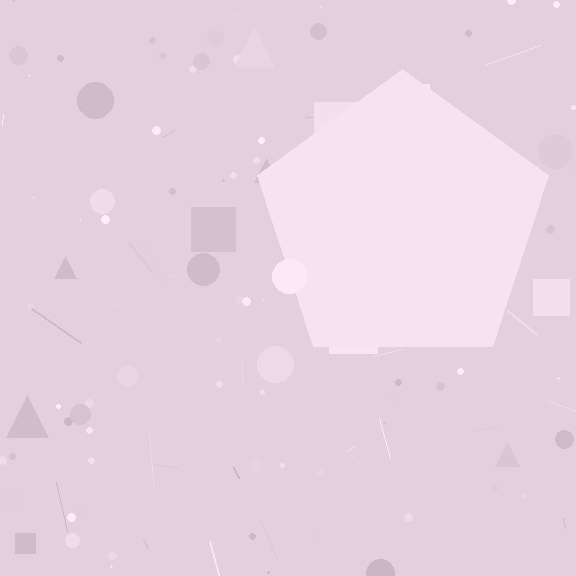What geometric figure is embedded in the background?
A pentagon is embedded in the background.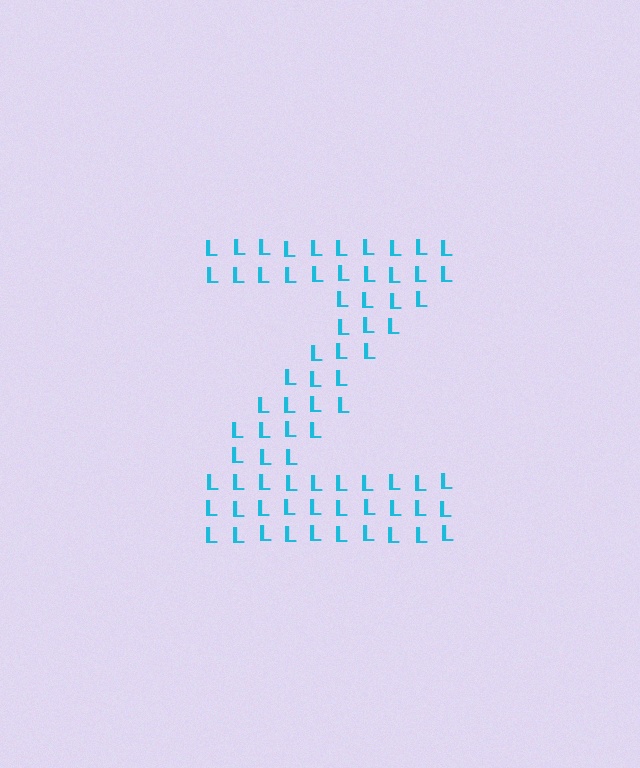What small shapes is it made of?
It is made of small letter L's.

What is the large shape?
The large shape is the letter Z.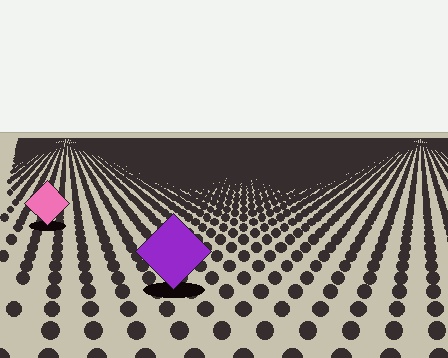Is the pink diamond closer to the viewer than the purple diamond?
No. The purple diamond is closer — you can tell from the texture gradient: the ground texture is coarser near it.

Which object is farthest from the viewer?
The pink diamond is farthest from the viewer. It appears smaller and the ground texture around it is denser.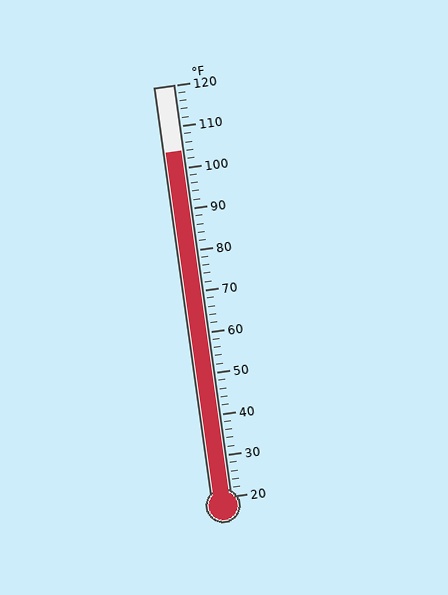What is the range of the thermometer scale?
The thermometer scale ranges from 20°F to 120°F.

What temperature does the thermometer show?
The thermometer shows approximately 104°F.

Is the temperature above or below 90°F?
The temperature is above 90°F.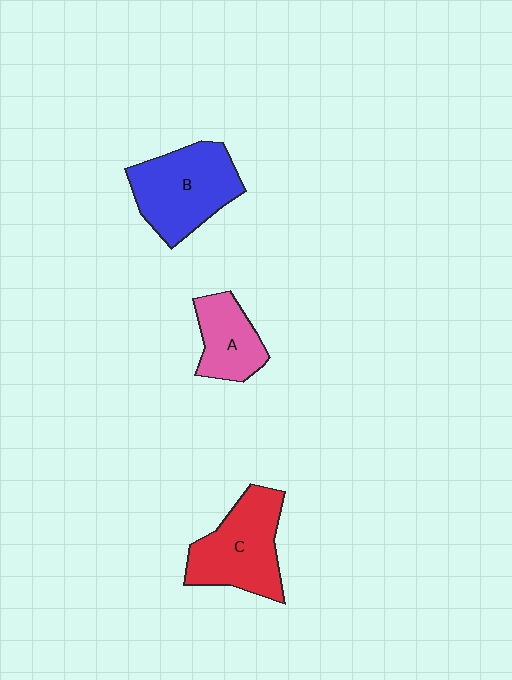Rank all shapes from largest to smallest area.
From largest to smallest: B (blue), C (red), A (pink).